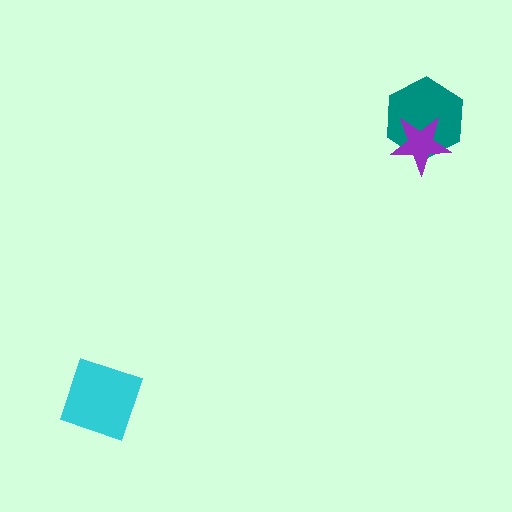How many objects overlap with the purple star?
1 object overlaps with the purple star.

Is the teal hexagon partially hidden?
Yes, it is partially covered by another shape.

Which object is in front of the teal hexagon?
The purple star is in front of the teal hexagon.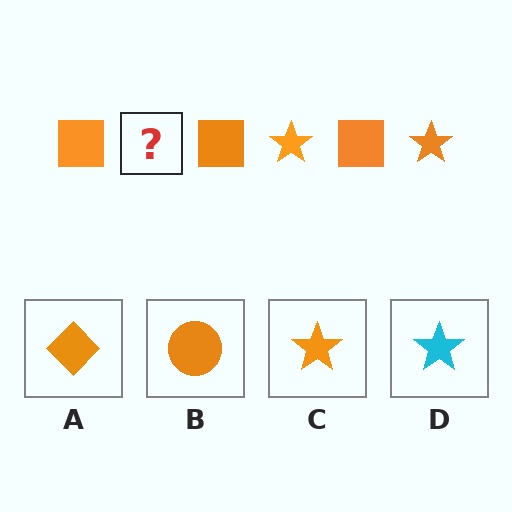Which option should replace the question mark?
Option C.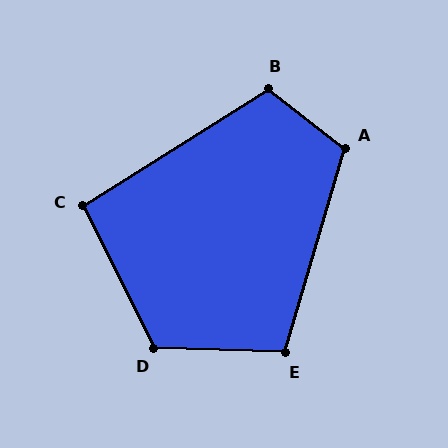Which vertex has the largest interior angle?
D, at approximately 119 degrees.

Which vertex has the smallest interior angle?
C, at approximately 96 degrees.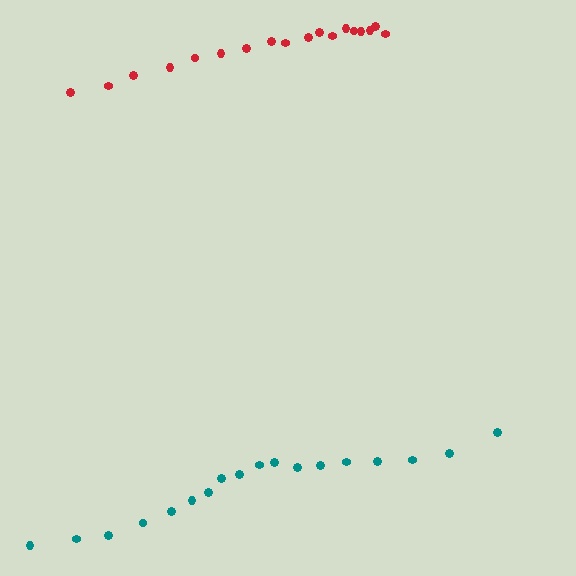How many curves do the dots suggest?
There are 2 distinct paths.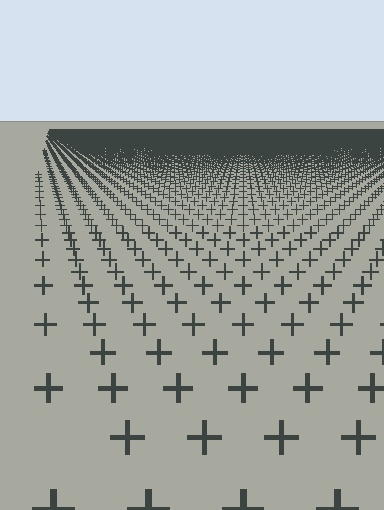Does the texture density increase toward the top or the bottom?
Density increases toward the top.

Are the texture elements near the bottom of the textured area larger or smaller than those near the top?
Larger. Near the bottom, elements are closer to the viewer and appear at a bigger on-screen size.